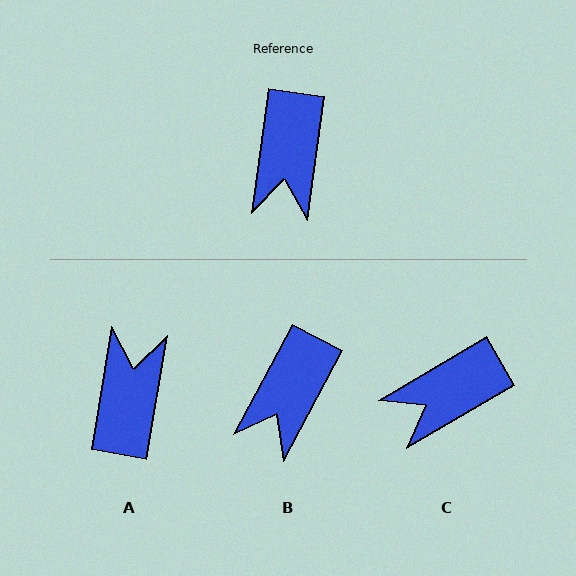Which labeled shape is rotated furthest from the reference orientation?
A, about 178 degrees away.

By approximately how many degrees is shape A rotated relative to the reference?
Approximately 178 degrees counter-clockwise.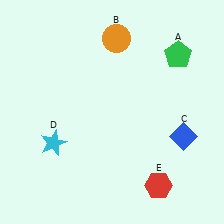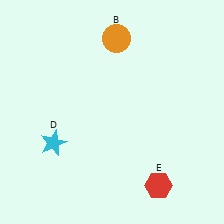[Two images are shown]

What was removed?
The blue diamond (C), the green pentagon (A) were removed in Image 2.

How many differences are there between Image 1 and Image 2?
There are 2 differences between the two images.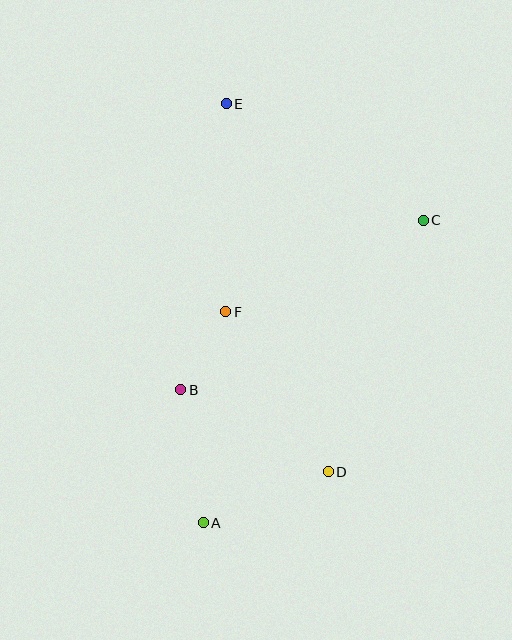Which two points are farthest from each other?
Points A and E are farthest from each other.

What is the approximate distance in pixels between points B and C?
The distance between B and C is approximately 296 pixels.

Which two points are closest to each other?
Points B and F are closest to each other.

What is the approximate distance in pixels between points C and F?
The distance between C and F is approximately 218 pixels.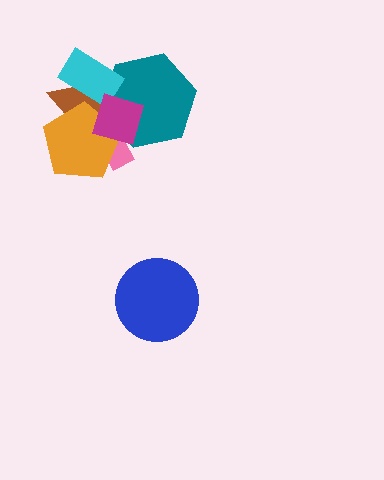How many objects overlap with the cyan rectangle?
4 objects overlap with the cyan rectangle.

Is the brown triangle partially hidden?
Yes, it is partially covered by another shape.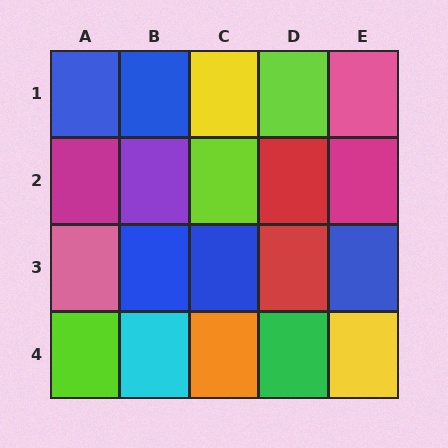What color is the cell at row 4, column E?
Yellow.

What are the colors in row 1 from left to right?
Blue, blue, yellow, lime, pink.